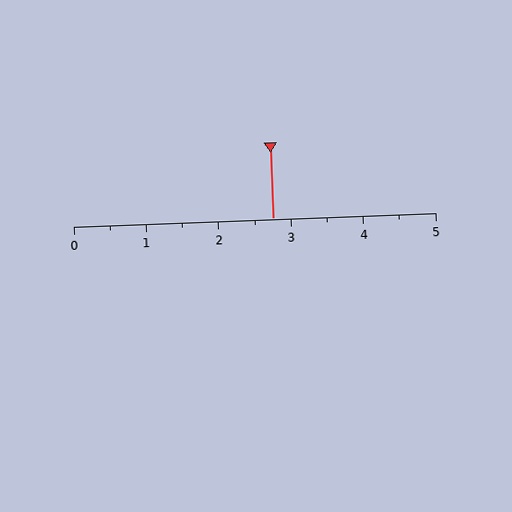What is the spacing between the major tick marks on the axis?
The major ticks are spaced 1 apart.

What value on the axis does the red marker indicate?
The marker indicates approximately 2.8.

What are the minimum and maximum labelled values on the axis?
The axis runs from 0 to 5.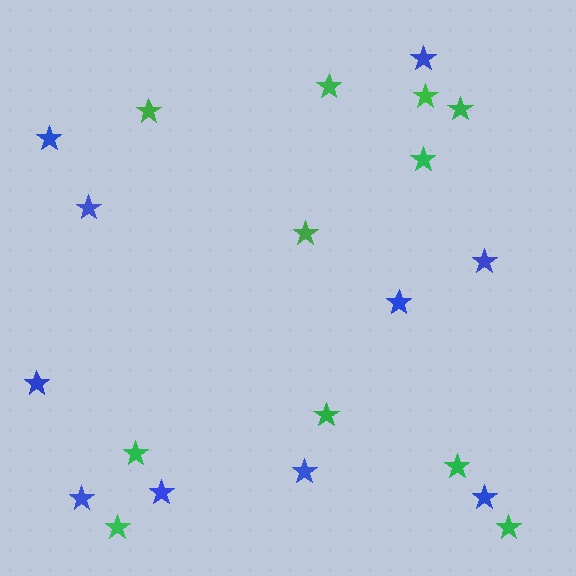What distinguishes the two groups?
There are 2 groups: one group of blue stars (10) and one group of green stars (11).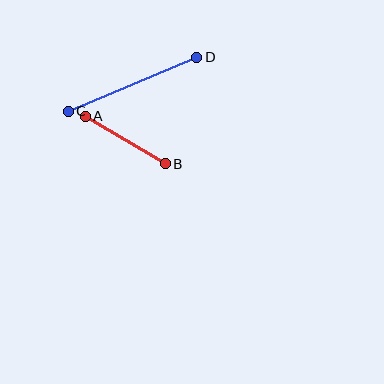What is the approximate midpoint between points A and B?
The midpoint is at approximately (125, 140) pixels.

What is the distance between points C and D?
The distance is approximately 139 pixels.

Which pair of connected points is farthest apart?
Points C and D are farthest apart.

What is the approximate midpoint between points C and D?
The midpoint is at approximately (133, 84) pixels.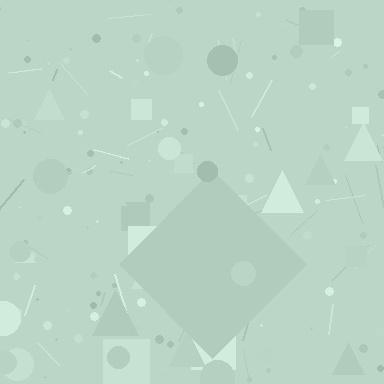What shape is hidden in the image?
A diamond is hidden in the image.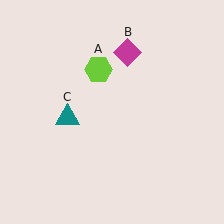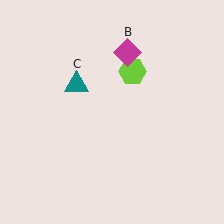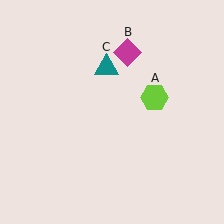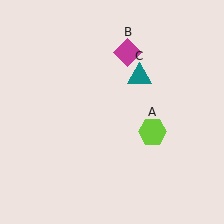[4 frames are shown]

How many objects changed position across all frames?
2 objects changed position: lime hexagon (object A), teal triangle (object C).